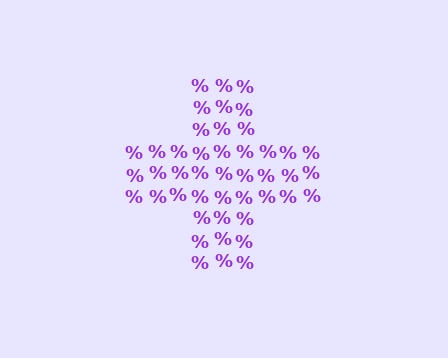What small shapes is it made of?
It is made of small percent signs.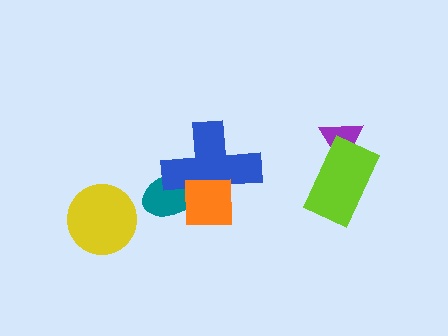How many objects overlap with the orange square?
2 objects overlap with the orange square.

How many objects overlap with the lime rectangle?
1 object overlaps with the lime rectangle.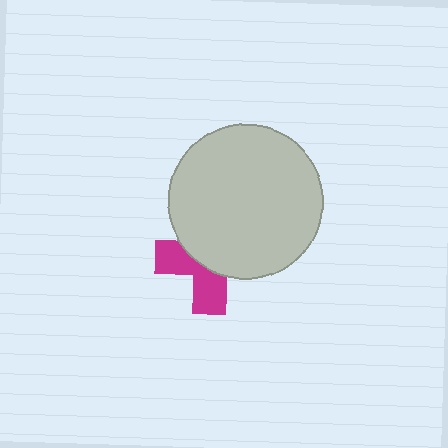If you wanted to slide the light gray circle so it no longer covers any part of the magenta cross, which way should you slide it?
Slide it up — that is the most direct way to separate the two shapes.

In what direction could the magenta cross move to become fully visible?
The magenta cross could move down. That would shift it out from behind the light gray circle entirely.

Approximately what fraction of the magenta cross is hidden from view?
Roughly 58% of the magenta cross is hidden behind the light gray circle.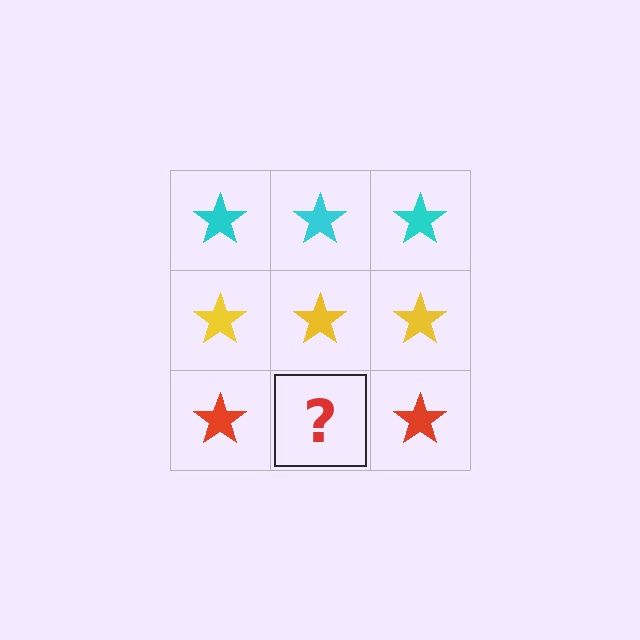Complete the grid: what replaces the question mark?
The question mark should be replaced with a red star.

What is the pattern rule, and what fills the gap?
The rule is that each row has a consistent color. The gap should be filled with a red star.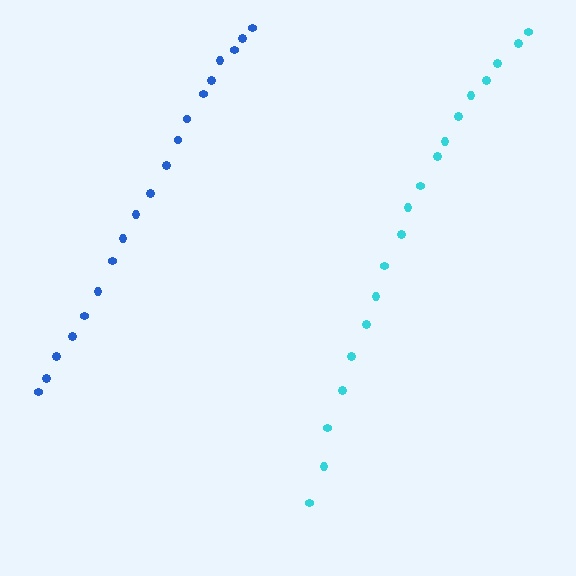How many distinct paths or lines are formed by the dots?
There are 2 distinct paths.